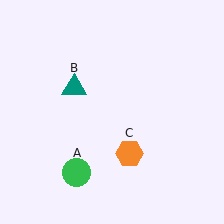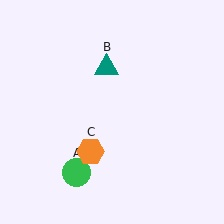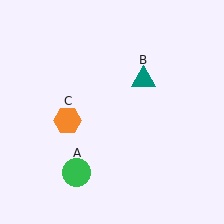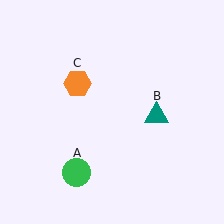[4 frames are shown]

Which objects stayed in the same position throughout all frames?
Green circle (object A) remained stationary.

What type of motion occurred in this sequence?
The teal triangle (object B), orange hexagon (object C) rotated clockwise around the center of the scene.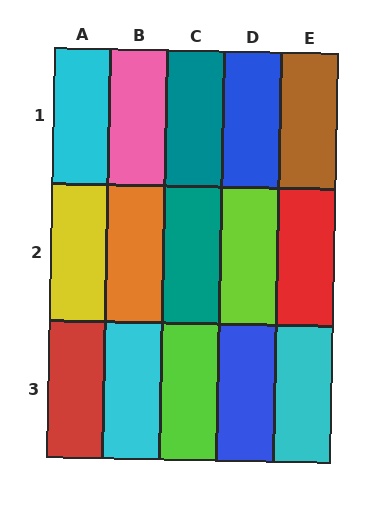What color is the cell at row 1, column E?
Brown.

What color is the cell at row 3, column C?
Lime.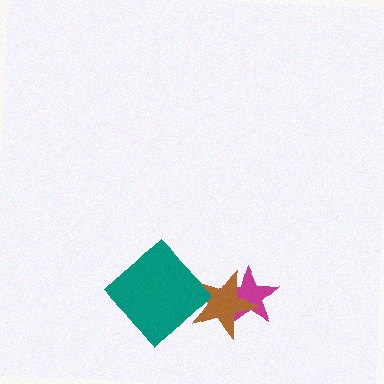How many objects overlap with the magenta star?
1 object overlaps with the magenta star.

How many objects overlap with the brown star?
2 objects overlap with the brown star.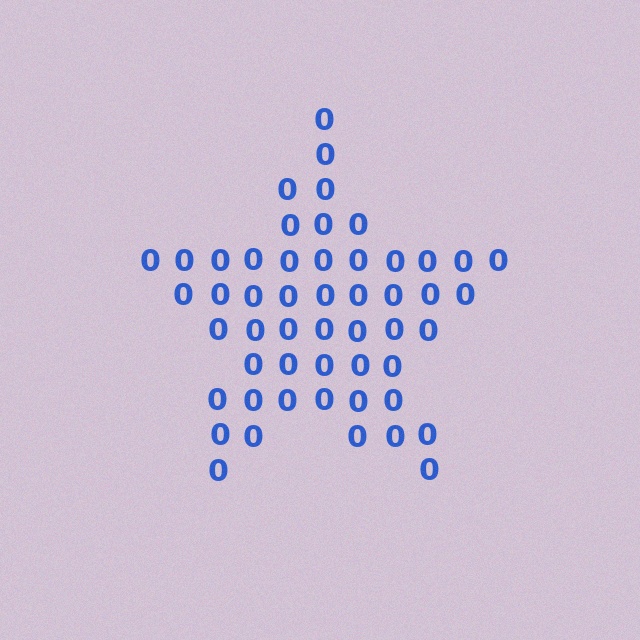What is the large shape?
The large shape is a star.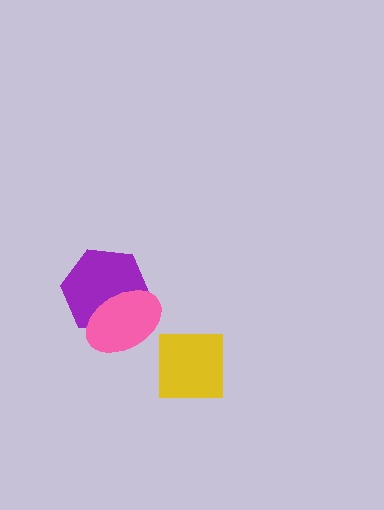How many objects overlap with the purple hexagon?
1 object overlaps with the purple hexagon.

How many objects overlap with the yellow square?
0 objects overlap with the yellow square.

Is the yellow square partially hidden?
No, no other shape covers it.